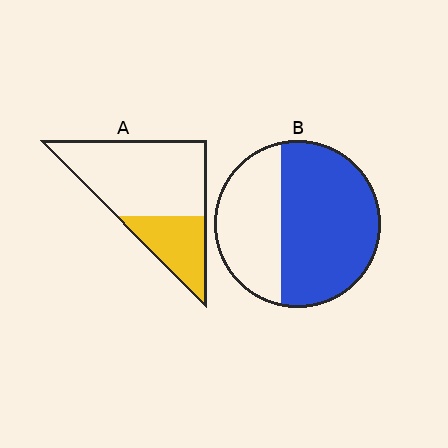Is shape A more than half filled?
No.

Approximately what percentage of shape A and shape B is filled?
A is approximately 30% and B is approximately 65%.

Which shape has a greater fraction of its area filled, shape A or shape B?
Shape B.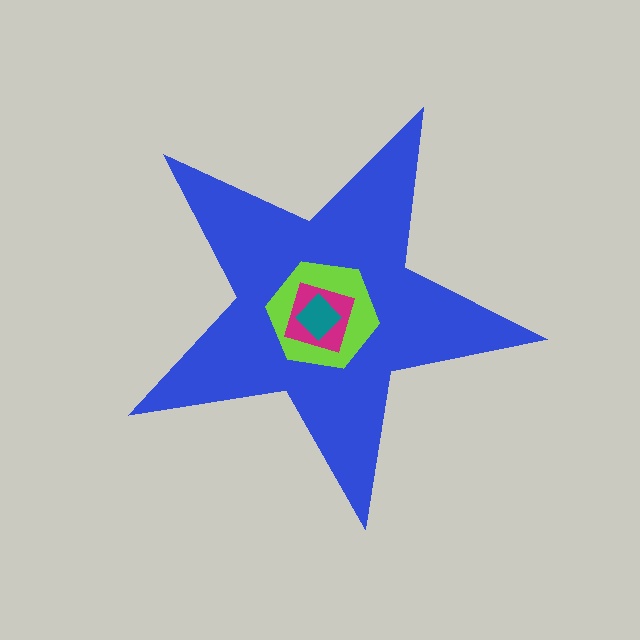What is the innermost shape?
The teal diamond.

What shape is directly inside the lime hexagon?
The magenta square.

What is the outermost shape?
The blue star.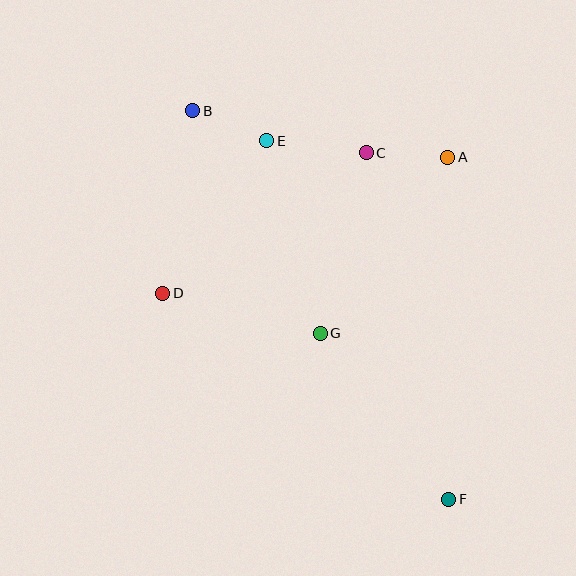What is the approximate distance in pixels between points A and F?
The distance between A and F is approximately 342 pixels.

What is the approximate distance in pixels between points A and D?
The distance between A and D is approximately 316 pixels.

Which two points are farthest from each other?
Points B and F are farthest from each other.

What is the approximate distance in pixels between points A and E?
The distance between A and E is approximately 182 pixels.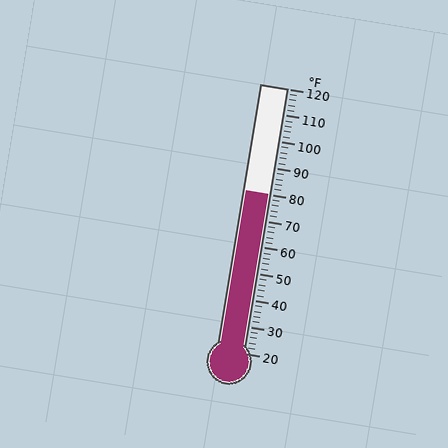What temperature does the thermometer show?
The thermometer shows approximately 80°F.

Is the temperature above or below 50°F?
The temperature is above 50°F.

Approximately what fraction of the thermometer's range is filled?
The thermometer is filled to approximately 60% of its range.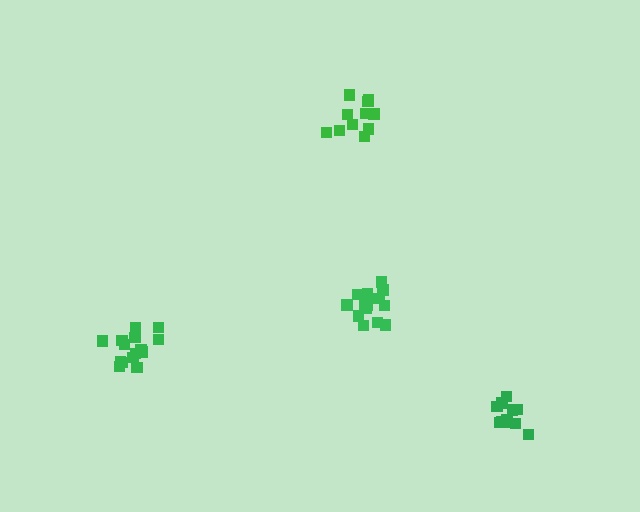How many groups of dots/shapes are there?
There are 4 groups.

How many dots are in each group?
Group 1: 14 dots, Group 2: 11 dots, Group 3: 15 dots, Group 4: 11 dots (51 total).